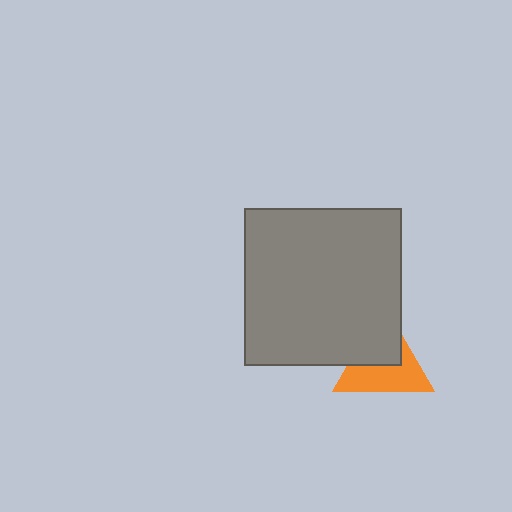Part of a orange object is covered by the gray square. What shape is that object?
It is a triangle.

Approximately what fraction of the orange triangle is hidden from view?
Roughly 44% of the orange triangle is hidden behind the gray square.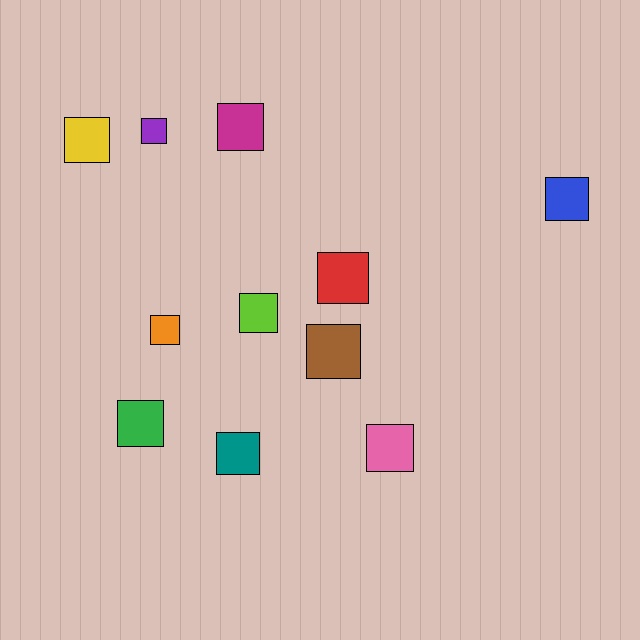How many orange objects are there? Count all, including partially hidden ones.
There is 1 orange object.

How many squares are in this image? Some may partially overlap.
There are 11 squares.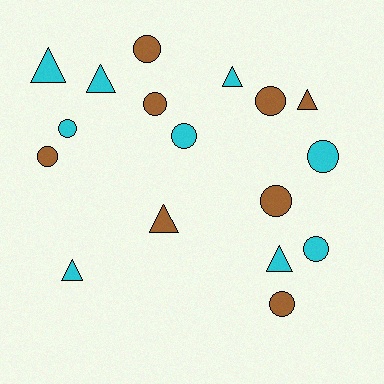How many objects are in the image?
There are 17 objects.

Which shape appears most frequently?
Circle, with 10 objects.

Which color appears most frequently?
Cyan, with 9 objects.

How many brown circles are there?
There are 6 brown circles.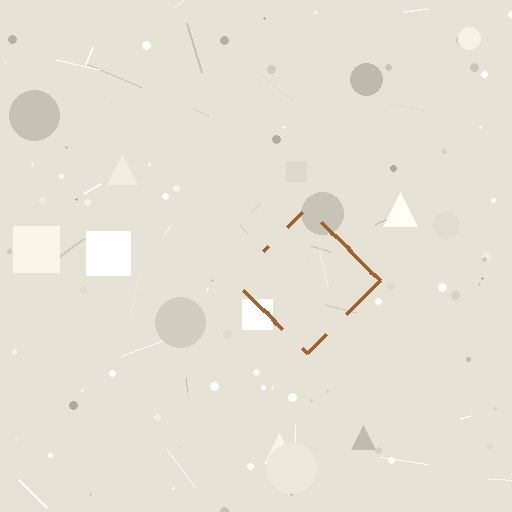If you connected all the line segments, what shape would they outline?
They would outline a diamond.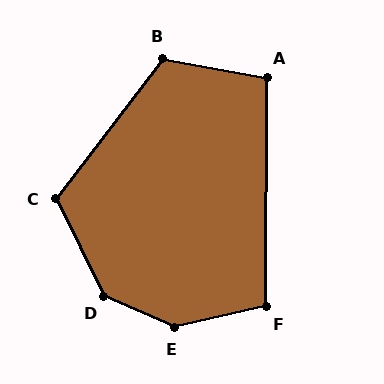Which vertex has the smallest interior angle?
A, at approximately 100 degrees.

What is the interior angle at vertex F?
Approximately 103 degrees (obtuse).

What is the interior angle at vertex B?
Approximately 117 degrees (obtuse).